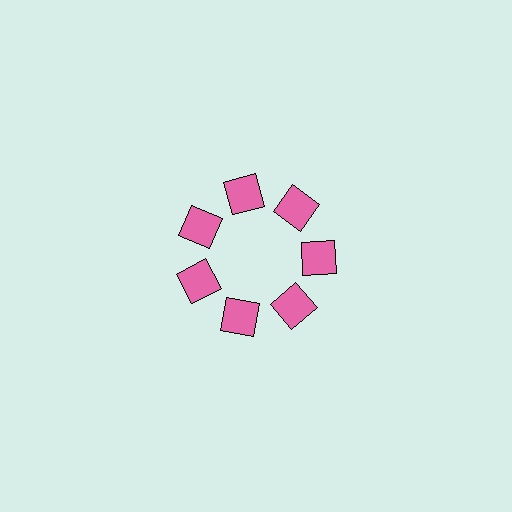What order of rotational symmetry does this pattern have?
This pattern has 7-fold rotational symmetry.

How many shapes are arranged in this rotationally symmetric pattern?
There are 7 shapes, arranged in 7 groups of 1.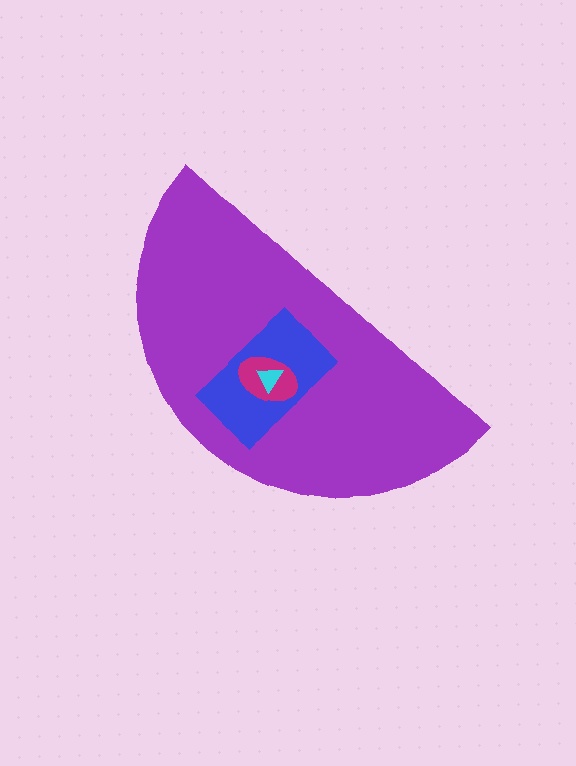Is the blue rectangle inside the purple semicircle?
Yes.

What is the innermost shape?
The cyan triangle.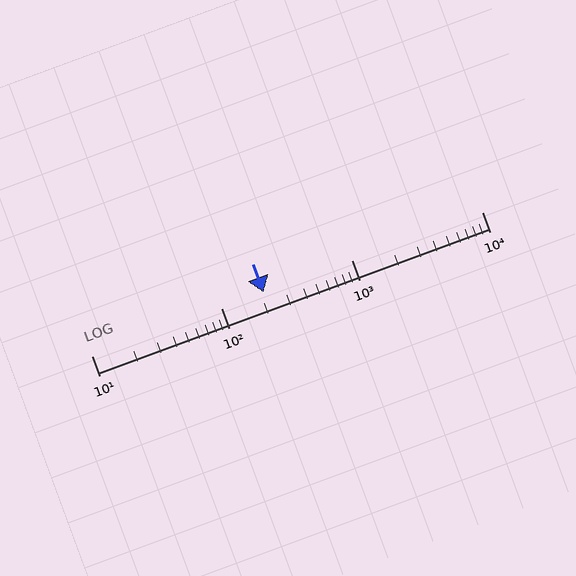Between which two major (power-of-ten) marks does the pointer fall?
The pointer is between 100 and 1000.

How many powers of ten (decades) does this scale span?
The scale spans 3 decades, from 10 to 10000.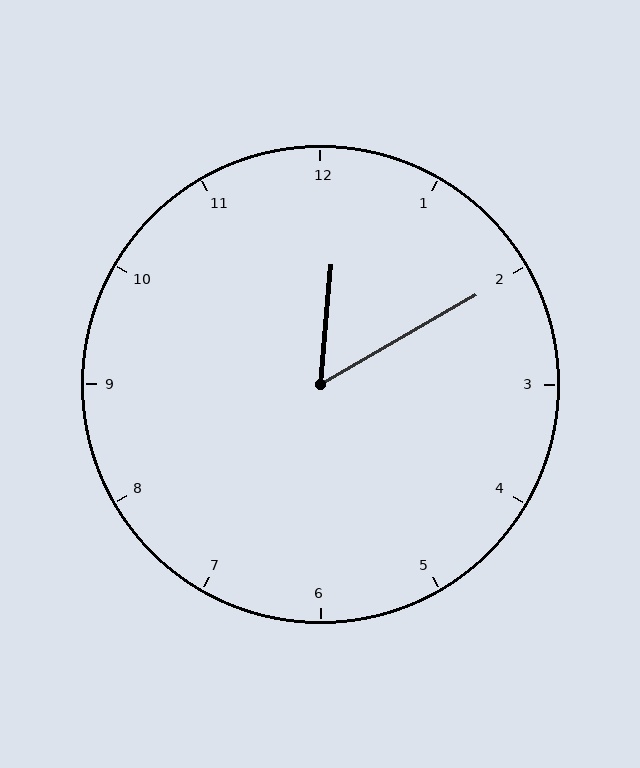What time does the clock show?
12:10.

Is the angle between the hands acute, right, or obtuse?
It is acute.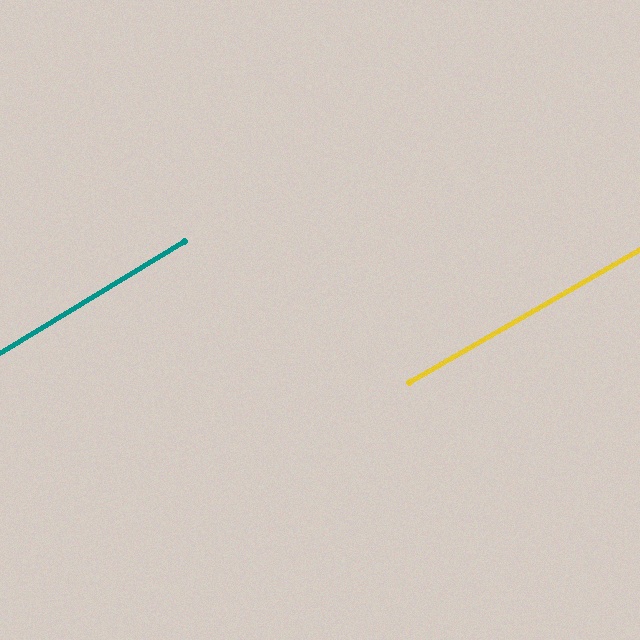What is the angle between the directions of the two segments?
Approximately 1 degree.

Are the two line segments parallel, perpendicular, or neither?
Parallel — their directions differ by only 1.3°.